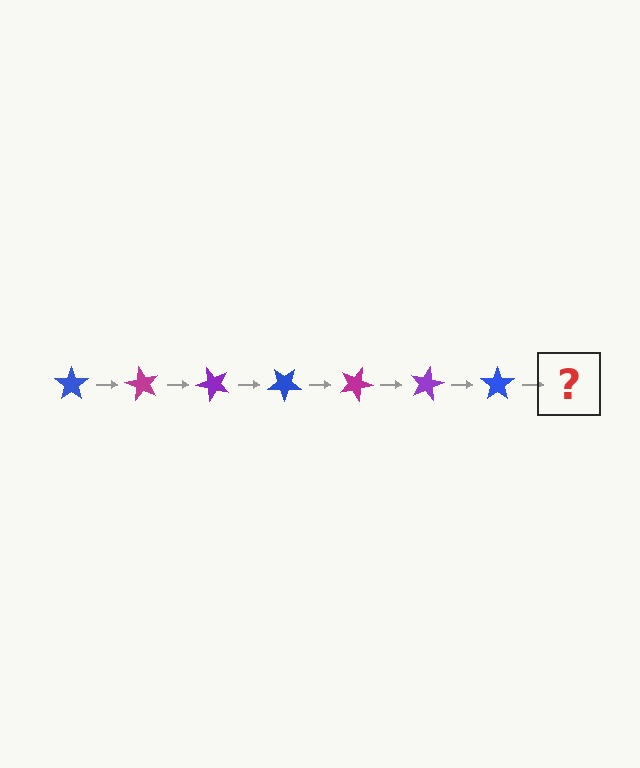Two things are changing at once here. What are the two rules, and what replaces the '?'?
The two rules are that it rotates 60 degrees each step and the color cycles through blue, magenta, and purple. The '?' should be a magenta star, rotated 420 degrees from the start.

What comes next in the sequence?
The next element should be a magenta star, rotated 420 degrees from the start.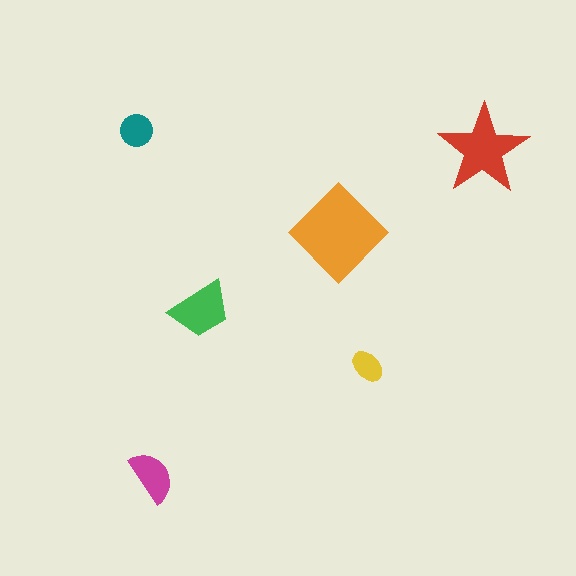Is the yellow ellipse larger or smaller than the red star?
Smaller.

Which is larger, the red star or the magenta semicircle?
The red star.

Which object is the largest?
The orange diamond.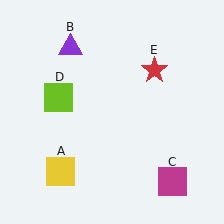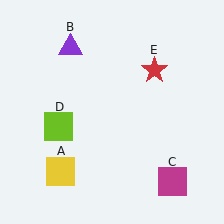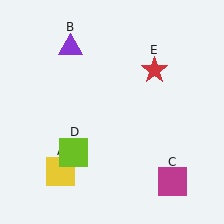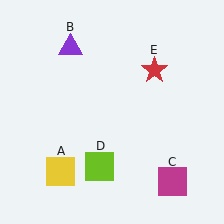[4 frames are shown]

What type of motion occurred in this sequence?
The lime square (object D) rotated counterclockwise around the center of the scene.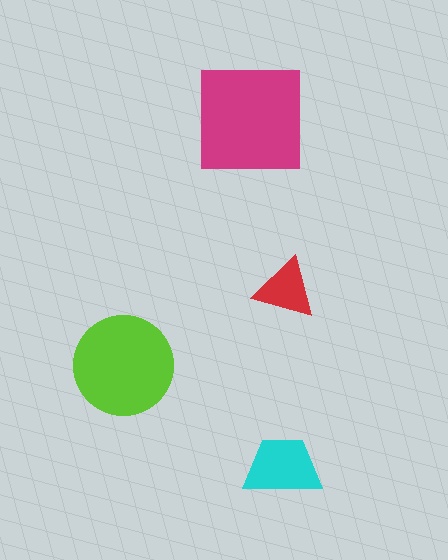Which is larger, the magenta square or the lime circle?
The magenta square.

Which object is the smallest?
The red triangle.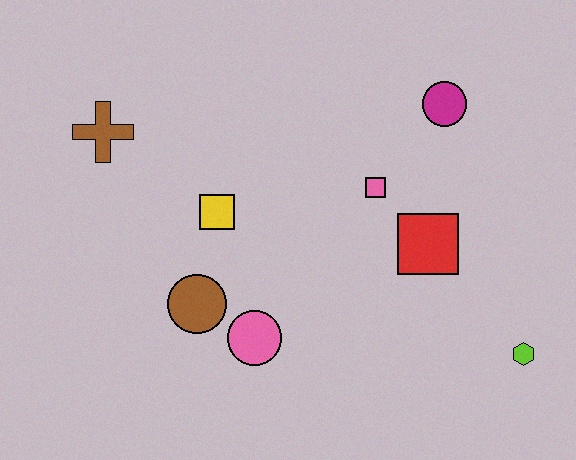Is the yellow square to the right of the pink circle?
No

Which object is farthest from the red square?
The brown cross is farthest from the red square.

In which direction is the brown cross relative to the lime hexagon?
The brown cross is to the left of the lime hexagon.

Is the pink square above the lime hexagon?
Yes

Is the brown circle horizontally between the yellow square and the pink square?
No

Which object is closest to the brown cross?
The yellow square is closest to the brown cross.